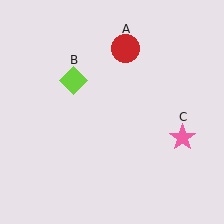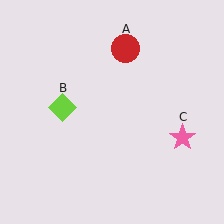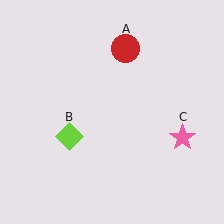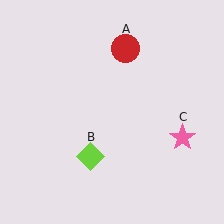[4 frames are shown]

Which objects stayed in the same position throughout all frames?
Red circle (object A) and pink star (object C) remained stationary.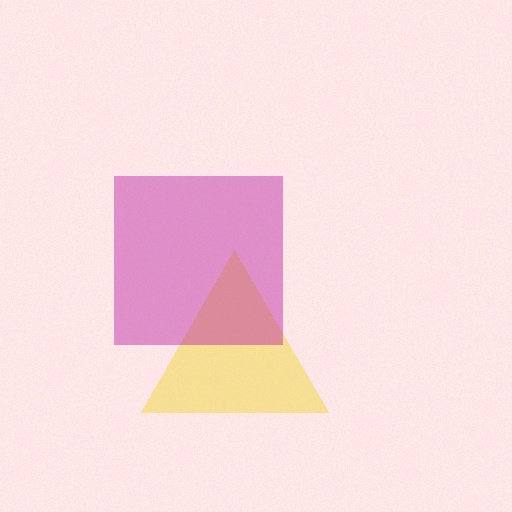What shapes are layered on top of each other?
The layered shapes are: a yellow triangle, a magenta square.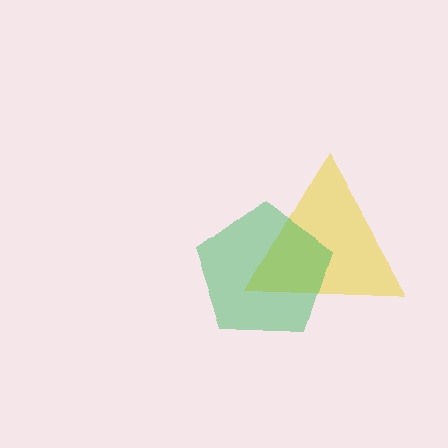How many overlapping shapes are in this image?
There are 2 overlapping shapes in the image.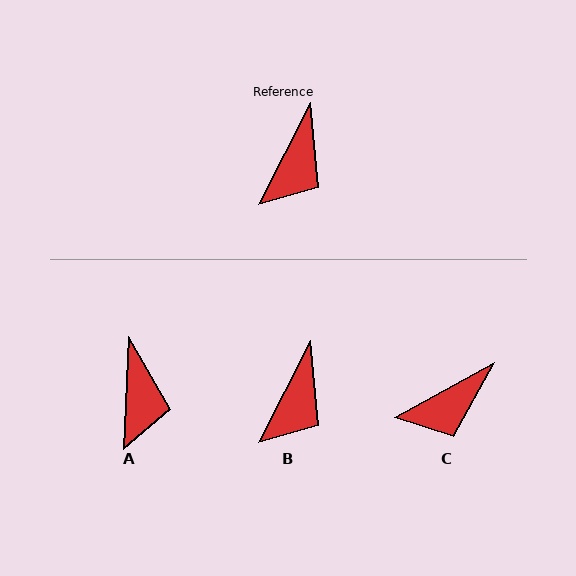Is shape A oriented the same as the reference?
No, it is off by about 24 degrees.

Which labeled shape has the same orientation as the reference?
B.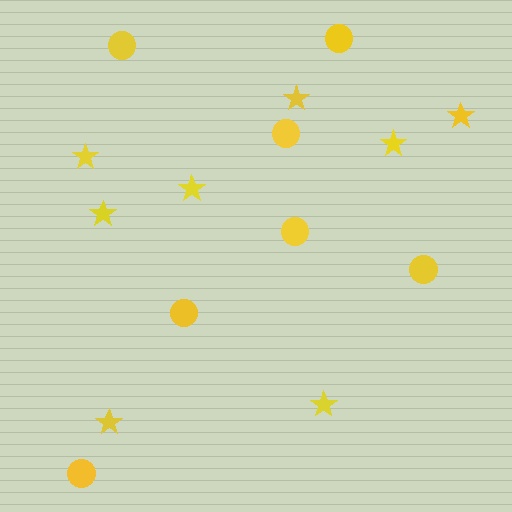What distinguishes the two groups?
There are 2 groups: one group of circles (7) and one group of stars (8).